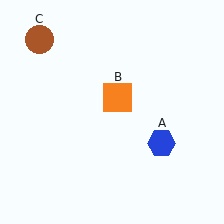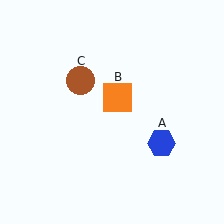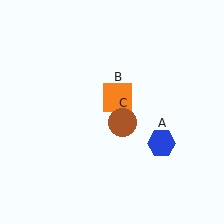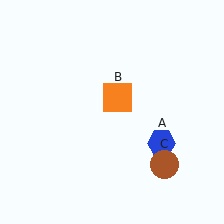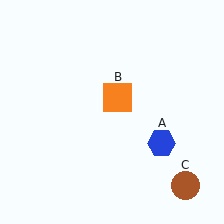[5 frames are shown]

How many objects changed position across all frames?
1 object changed position: brown circle (object C).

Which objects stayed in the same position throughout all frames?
Blue hexagon (object A) and orange square (object B) remained stationary.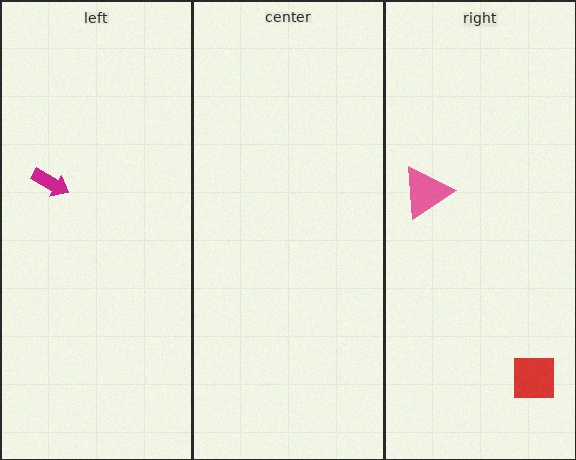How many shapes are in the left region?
1.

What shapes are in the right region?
The red square, the pink triangle.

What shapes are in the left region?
The magenta arrow.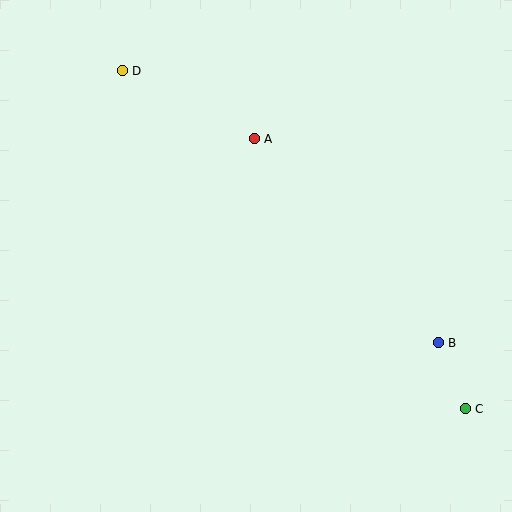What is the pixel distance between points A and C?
The distance between A and C is 343 pixels.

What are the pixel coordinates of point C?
Point C is at (465, 409).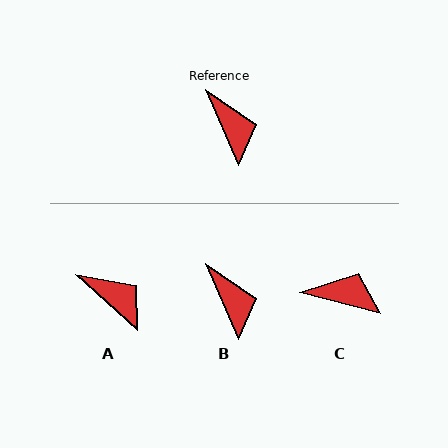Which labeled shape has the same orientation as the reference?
B.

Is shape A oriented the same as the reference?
No, it is off by about 24 degrees.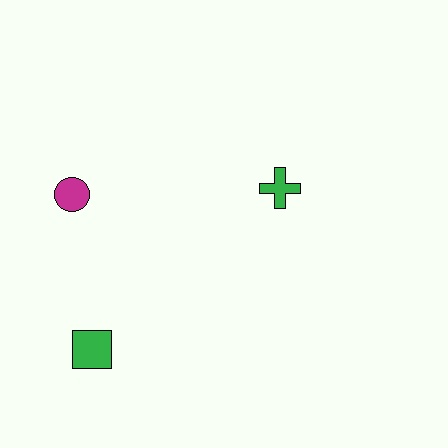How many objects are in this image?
There are 3 objects.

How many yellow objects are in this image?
There are no yellow objects.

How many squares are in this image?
There is 1 square.